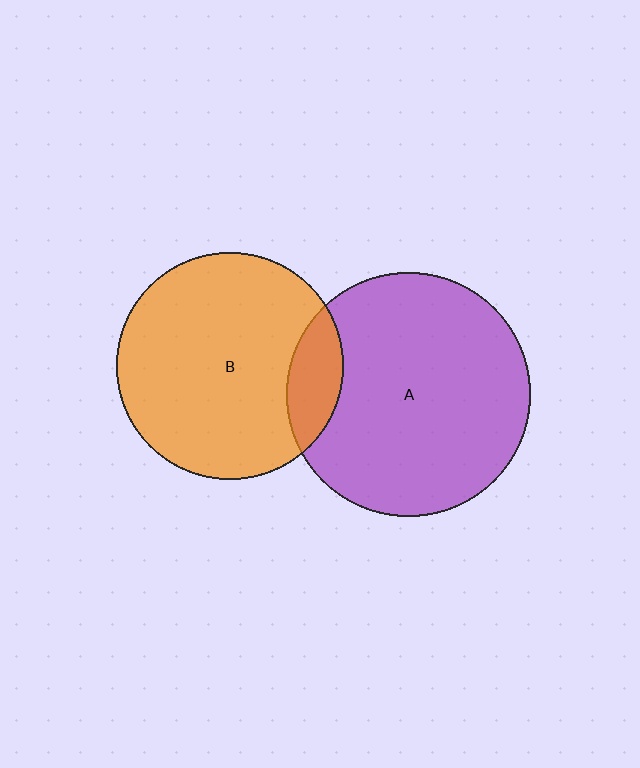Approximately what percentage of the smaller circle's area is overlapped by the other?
Approximately 15%.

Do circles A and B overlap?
Yes.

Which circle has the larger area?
Circle A (purple).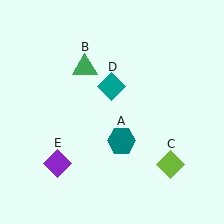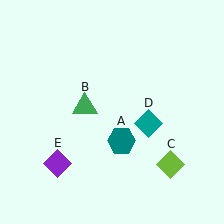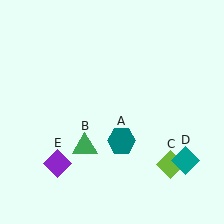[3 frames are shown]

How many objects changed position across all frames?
2 objects changed position: green triangle (object B), teal diamond (object D).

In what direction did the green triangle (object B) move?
The green triangle (object B) moved down.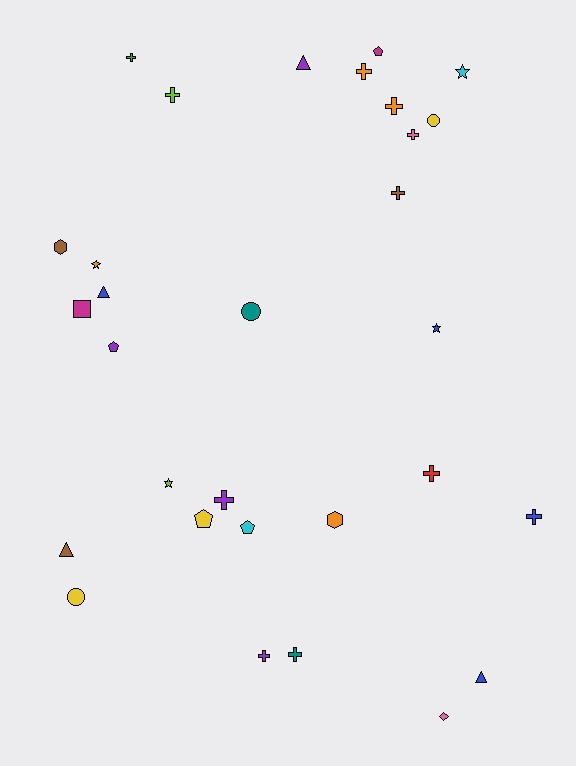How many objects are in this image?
There are 30 objects.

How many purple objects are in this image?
There are 4 purple objects.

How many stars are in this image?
There are 4 stars.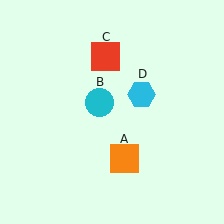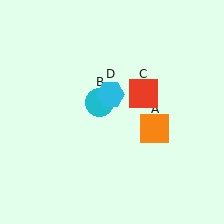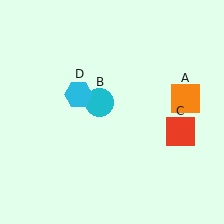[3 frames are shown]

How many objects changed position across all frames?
3 objects changed position: orange square (object A), red square (object C), cyan hexagon (object D).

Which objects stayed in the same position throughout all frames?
Cyan circle (object B) remained stationary.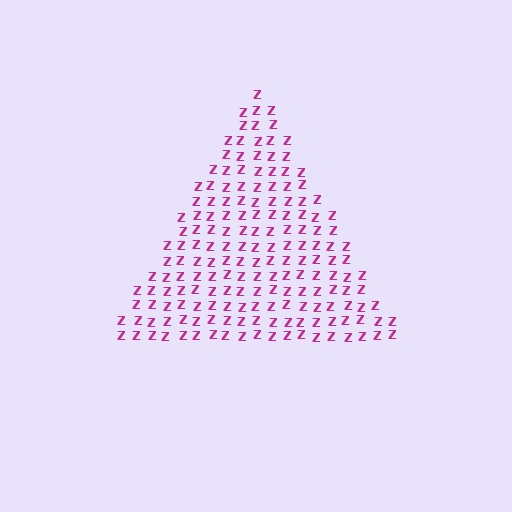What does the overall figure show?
The overall figure shows a triangle.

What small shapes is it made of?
It is made of small letter Z's.